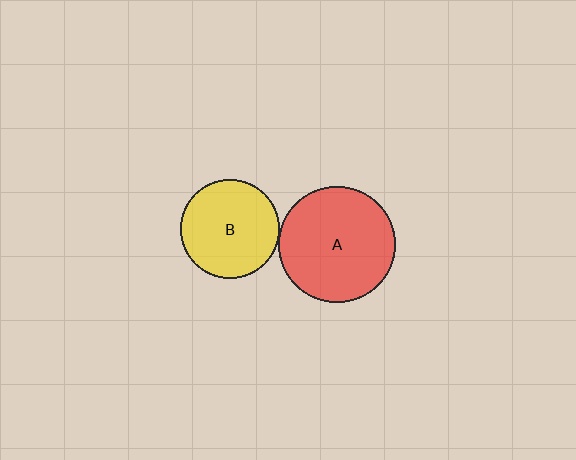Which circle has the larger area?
Circle A (red).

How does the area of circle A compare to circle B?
Approximately 1.4 times.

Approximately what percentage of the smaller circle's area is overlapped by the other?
Approximately 5%.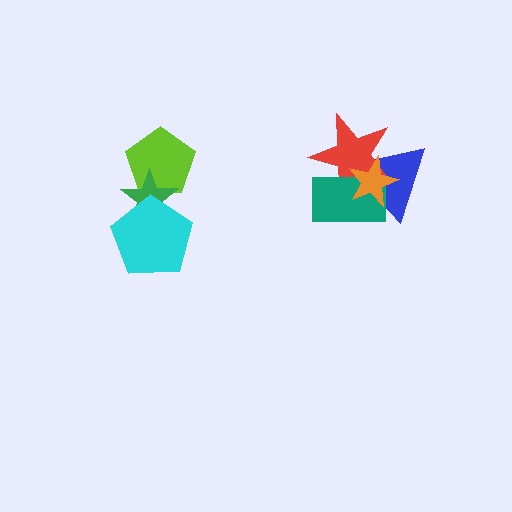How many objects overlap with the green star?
2 objects overlap with the green star.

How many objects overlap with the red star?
3 objects overlap with the red star.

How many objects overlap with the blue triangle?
3 objects overlap with the blue triangle.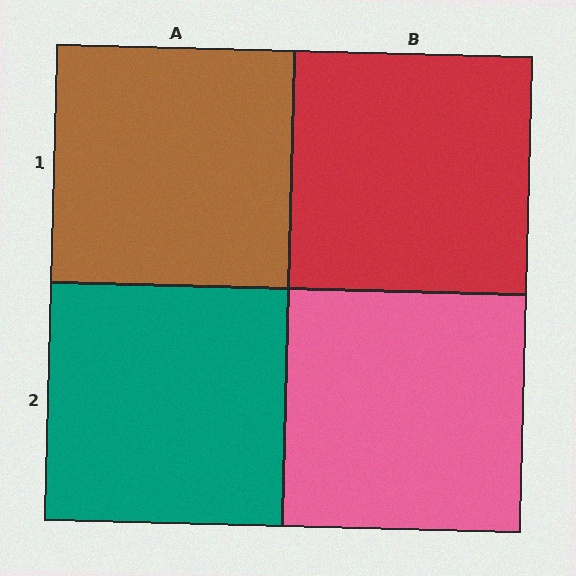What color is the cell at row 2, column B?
Pink.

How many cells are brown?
1 cell is brown.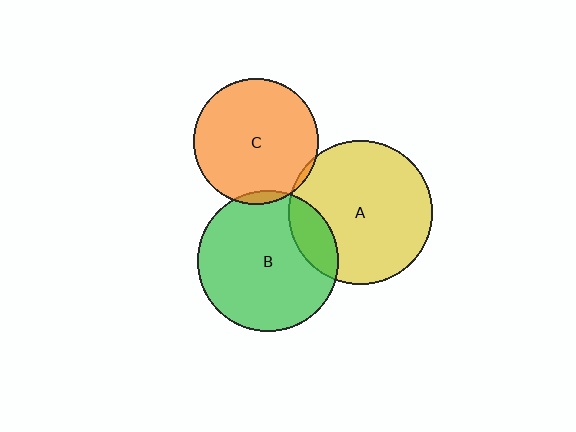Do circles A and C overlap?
Yes.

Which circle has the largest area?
Circle A (yellow).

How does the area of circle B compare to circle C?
Approximately 1.3 times.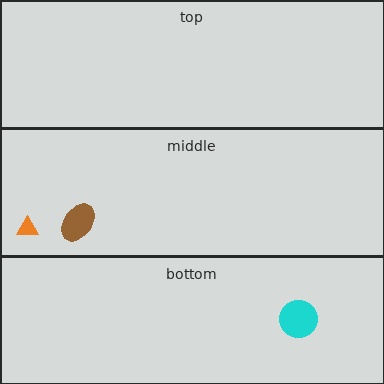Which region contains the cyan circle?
The bottom region.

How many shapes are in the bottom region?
1.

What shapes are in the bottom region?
The cyan circle.